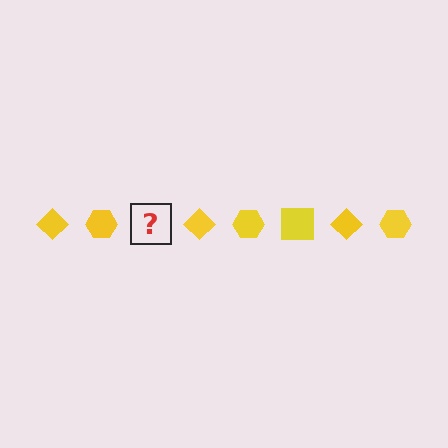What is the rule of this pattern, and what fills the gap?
The rule is that the pattern cycles through diamond, hexagon, square shapes in yellow. The gap should be filled with a yellow square.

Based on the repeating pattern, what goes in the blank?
The blank should be a yellow square.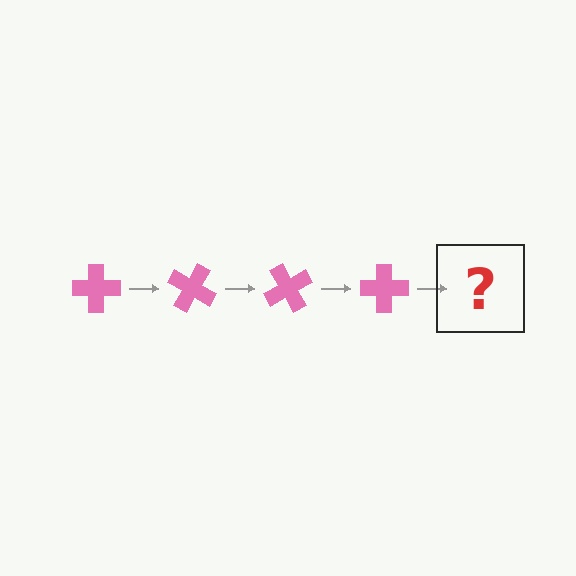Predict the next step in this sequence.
The next step is a pink cross rotated 120 degrees.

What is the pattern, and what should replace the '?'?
The pattern is that the cross rotates 30 degrees each step. The '?' should be a pink cross rotated 120 degrees.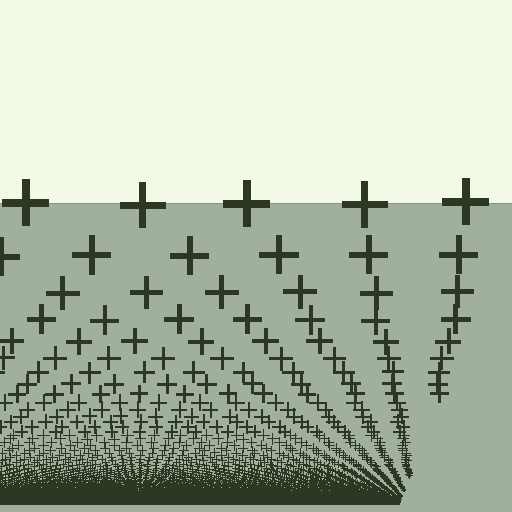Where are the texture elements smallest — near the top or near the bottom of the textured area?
Near the bottom.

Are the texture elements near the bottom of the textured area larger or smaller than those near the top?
Smaller. The gradient is inverted — elements near the bottom are smaller and denser.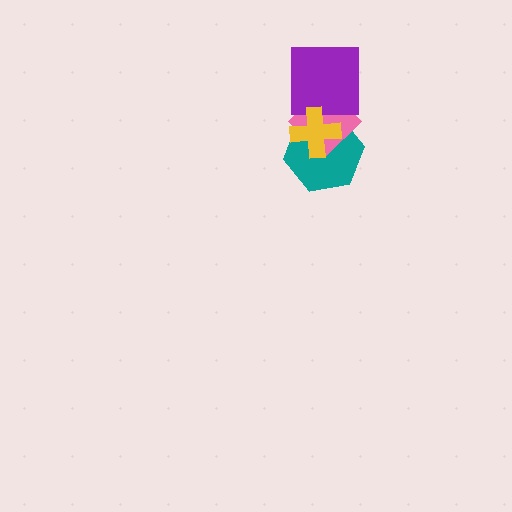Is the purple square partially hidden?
Yes, it is partially covered by another shape.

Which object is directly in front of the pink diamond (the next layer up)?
The purple square is directly in front of the pink diamond.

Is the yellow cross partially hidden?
No, no other shape covers it.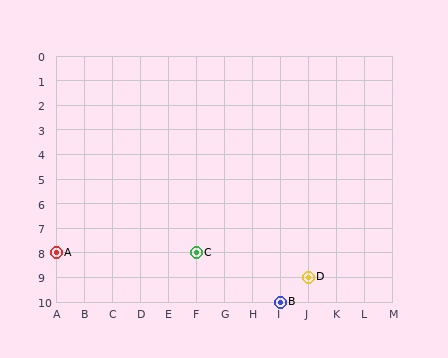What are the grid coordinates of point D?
Point D is at grid coordinates (J, 9).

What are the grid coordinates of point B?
Point B is at grid coordinates (I, 10).